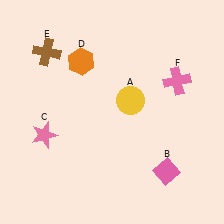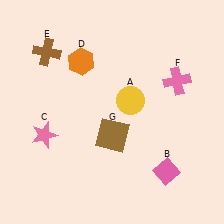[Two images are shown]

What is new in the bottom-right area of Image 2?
A brown square (G) was added in the bottom-right area of Image 2.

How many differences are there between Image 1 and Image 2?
There is 1 difference between the two images.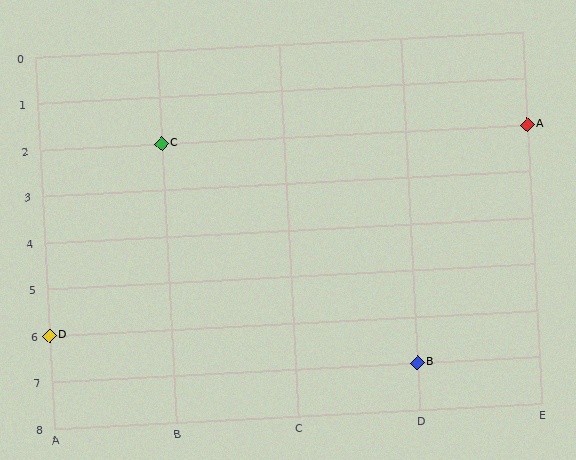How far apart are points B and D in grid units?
Points B and D are 3 columns and 1 row apart (about 3.2 grid units diagonally).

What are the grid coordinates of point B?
Point B is at grid coordinates (D, 7).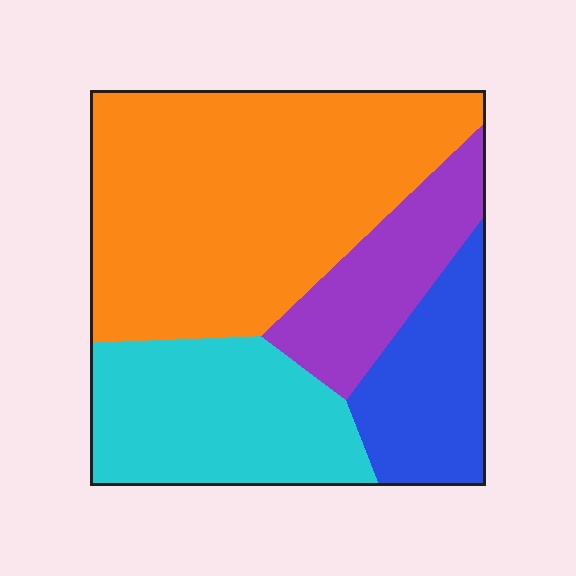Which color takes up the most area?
Orange, at roughly 45%.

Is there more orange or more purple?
Orange.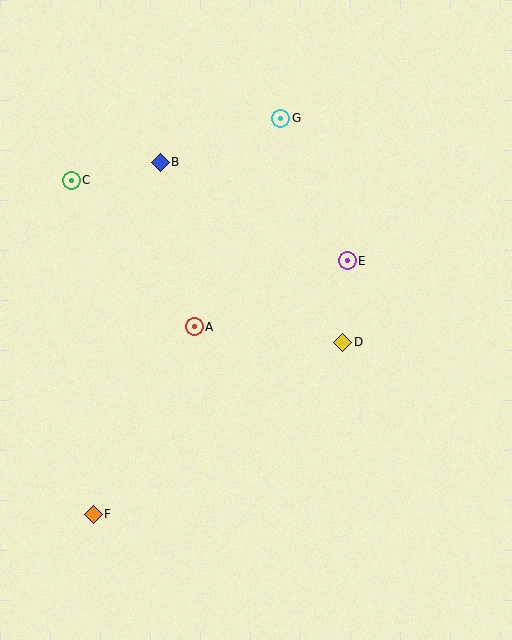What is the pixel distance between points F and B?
The distance between F and B is 358 pixels.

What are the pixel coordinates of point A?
Point A is at (194, 327).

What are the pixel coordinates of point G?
Point G is at (281, 118).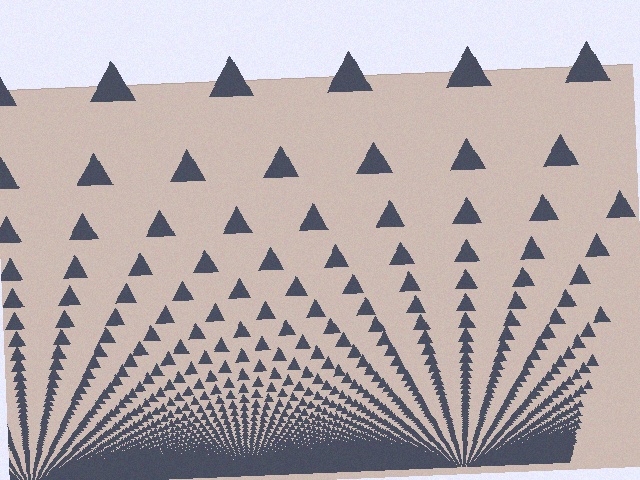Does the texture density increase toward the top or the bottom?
Density increases toward the bottom.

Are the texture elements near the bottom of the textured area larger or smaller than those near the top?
Smaller. The gradient is inverted — elements near the bottom are smaller and denser.